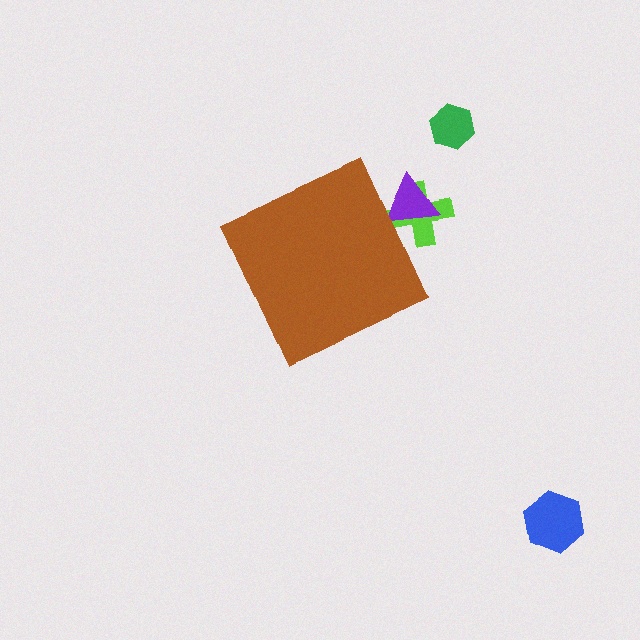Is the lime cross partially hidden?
Yes, the lime cross is partially hidden behind the brown diamond.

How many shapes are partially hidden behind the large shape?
2 shapes are partially hidden.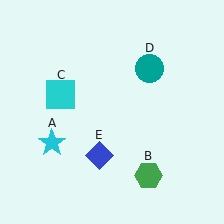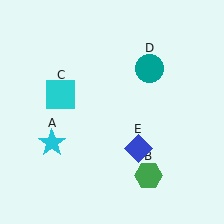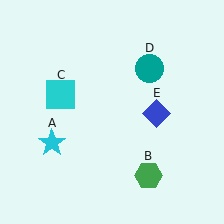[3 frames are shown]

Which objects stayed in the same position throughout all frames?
Cyan star (object A) and green hexagon (object B) and cyan square (object C) and teal circle (object D) remained stationary.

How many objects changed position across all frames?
1 object changed position: blue diamond (object E).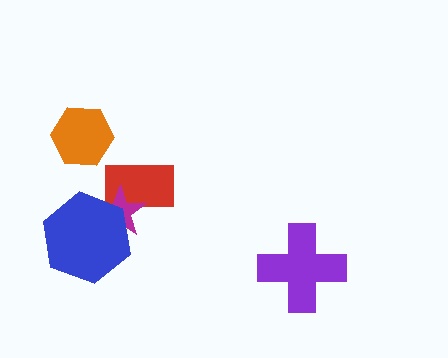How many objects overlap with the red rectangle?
1 object overlaps with the red rectangle.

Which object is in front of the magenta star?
The blue hexagon is in front of the magenta star.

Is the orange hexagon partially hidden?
No, no other shape covers it.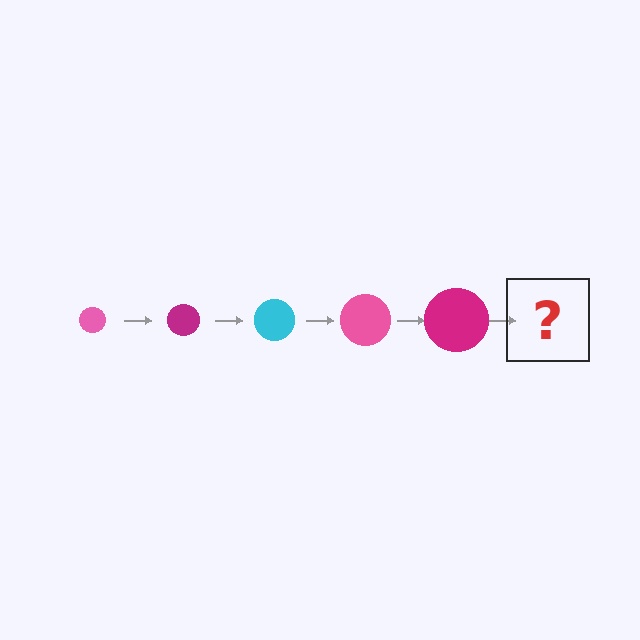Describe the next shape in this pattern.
It should be a cyan circle, larger than the previous one.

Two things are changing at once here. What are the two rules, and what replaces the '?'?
The two rules are that the circle grows larger each step and the color cycles through pink, magenta, and cyan. The '?' should be a cyan circle, larger than the previous one.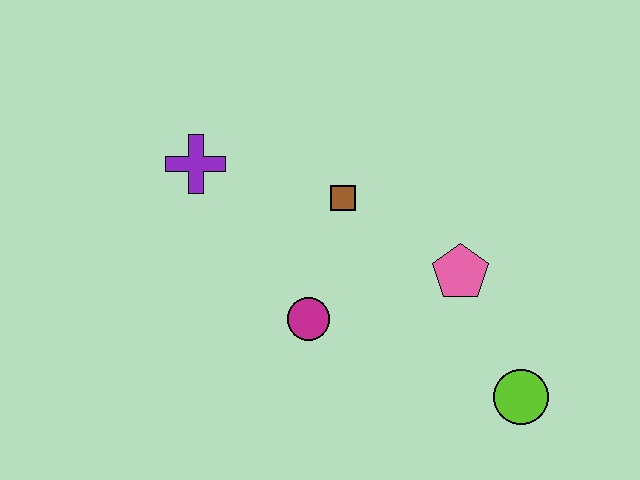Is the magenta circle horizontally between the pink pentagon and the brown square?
No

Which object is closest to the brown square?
The magenta circle is closest to the brown square.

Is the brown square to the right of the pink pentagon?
No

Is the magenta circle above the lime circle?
Yes